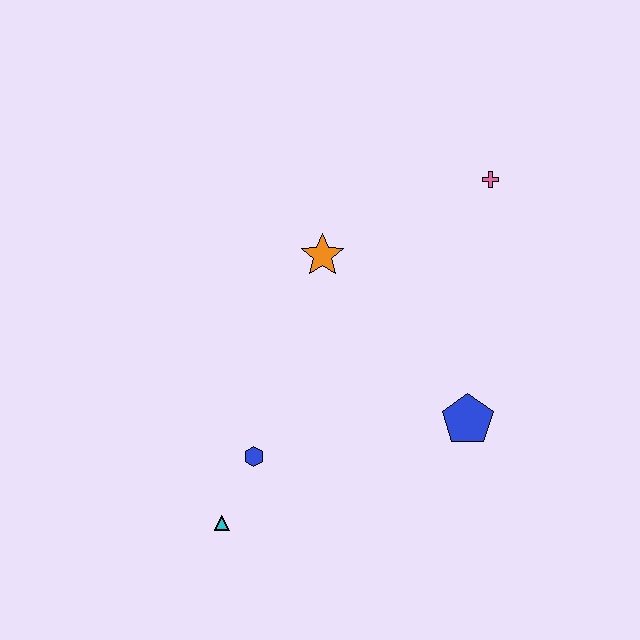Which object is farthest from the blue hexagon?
The pink cross is farthest from the blue hexagon.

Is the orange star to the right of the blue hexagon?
Yes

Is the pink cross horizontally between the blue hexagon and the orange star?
No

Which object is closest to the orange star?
The pink cross is closest to the orange star.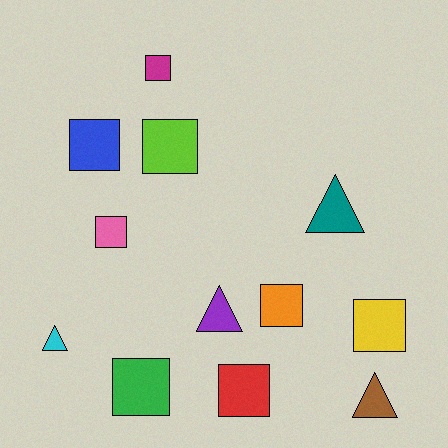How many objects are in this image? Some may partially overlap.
There are 12 objects.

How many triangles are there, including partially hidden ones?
There are 4 triangles.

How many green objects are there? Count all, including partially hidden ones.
There is 1 green object.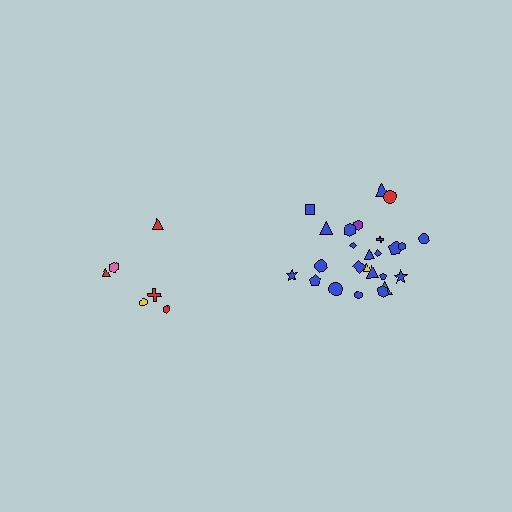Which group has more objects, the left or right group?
The right group.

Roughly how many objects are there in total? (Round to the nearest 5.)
Roughly 30 objects in total.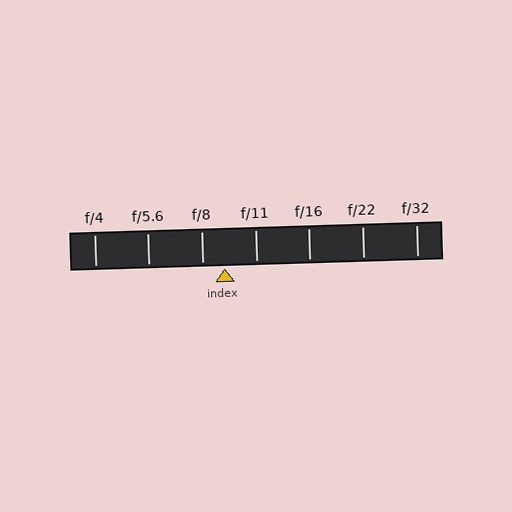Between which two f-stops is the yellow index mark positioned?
The index mark is between f/8 and f/11.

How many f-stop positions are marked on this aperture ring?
There are 7 f-stop positions marked.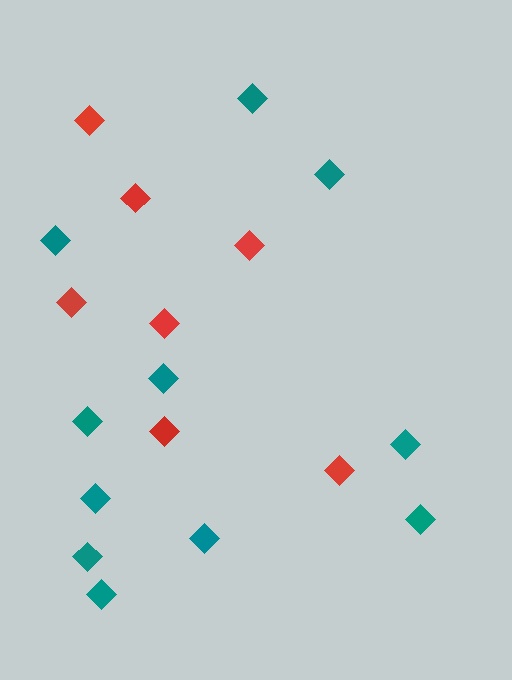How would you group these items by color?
There are 2 groups: one group of red diamonds (7) and one group of teal diamonds (11).